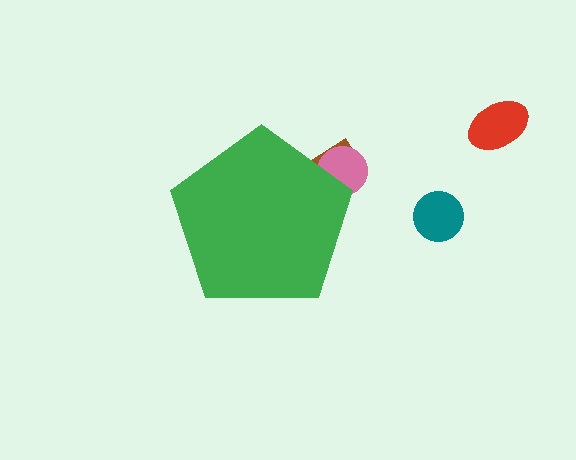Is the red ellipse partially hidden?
No, the red ellipse is fully visible.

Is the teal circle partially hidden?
No, the teal circle is fully visible.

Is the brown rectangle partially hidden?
Yes, the brown rectangle is partially hidden behind the green pentagon.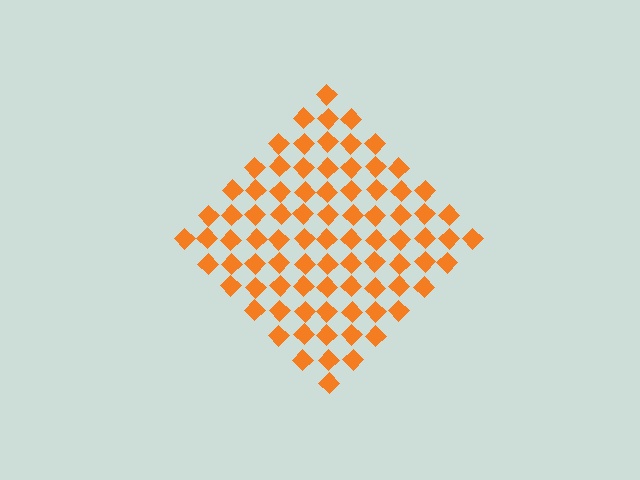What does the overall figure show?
The overall figure shows a diamond.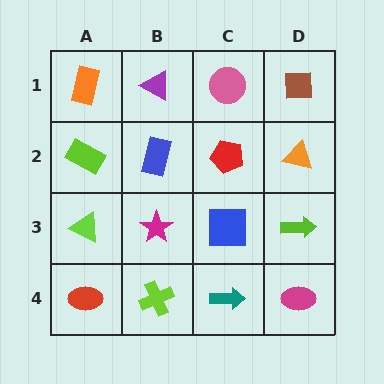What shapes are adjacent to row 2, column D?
A brown square (row 1, column D), a lime arrow (row 3, column D), a red pentagon (row 2, column C).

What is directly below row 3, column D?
A magenta ellipse.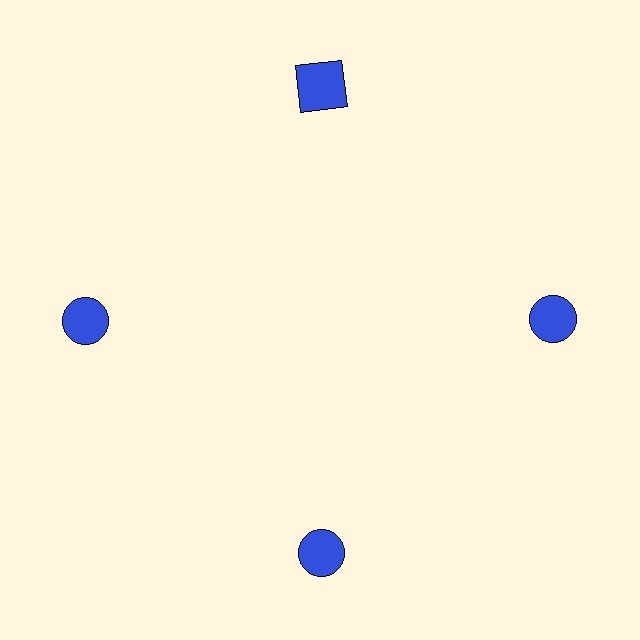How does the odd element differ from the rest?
It has a different shape: square instead of circle.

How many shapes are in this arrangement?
There are 4 shapes arranged in a ring pattern.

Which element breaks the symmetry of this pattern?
The blue square at roughly the 12 o'clock position breaks the symmetry. All other shapes are blue circles.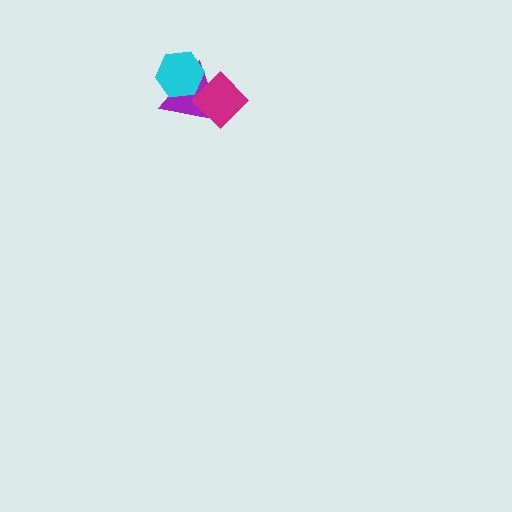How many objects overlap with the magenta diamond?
2 objects overlap with the magenta diamond.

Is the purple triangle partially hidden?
Yes, it is partially covered by another shape.